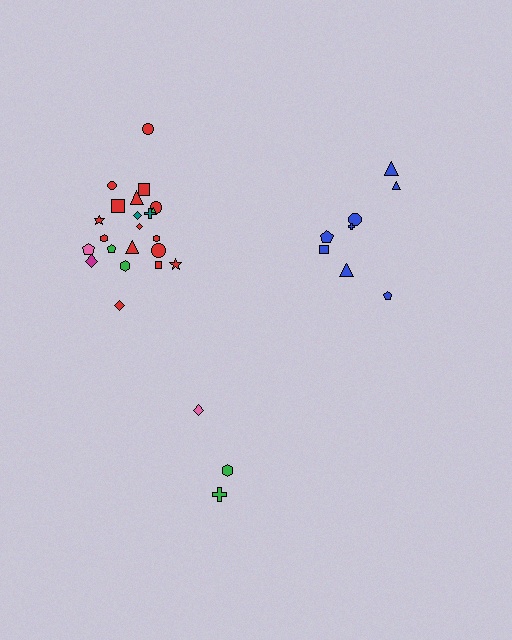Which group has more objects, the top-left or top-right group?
The top-left group.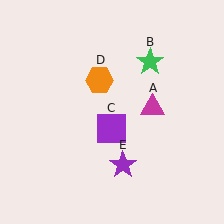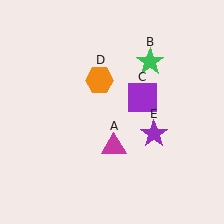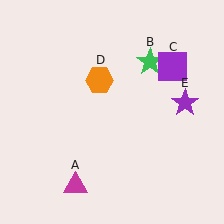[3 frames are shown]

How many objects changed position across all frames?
3 objects changed position: magenta triangle (object A), purple square (object C), purple star (object E).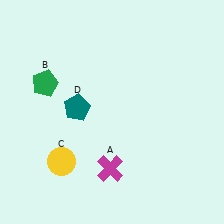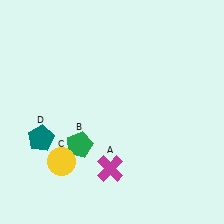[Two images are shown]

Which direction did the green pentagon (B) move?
The green pentagon (B) moved down.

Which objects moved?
The objects that moved are: the green pentagon (B), the teal pentagon (D).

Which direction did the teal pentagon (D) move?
The teal pentagon (D) moved left.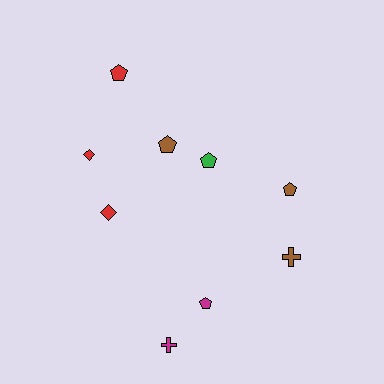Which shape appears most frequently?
Pentagon, with 5 objects.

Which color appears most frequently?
Red, with 3 objects.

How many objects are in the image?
There are 9 objects.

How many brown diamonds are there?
There are no brown diamonds.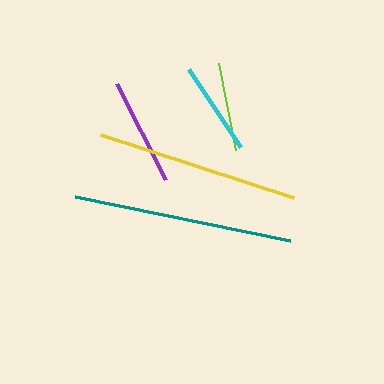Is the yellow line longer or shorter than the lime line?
The yellow line is longer than the lime line.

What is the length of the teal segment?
The teal segment is approximately 219 pixels long.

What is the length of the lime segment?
The lime segment is approximately 89 pixels long.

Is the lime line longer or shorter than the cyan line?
The cyan line is longer than the lime line.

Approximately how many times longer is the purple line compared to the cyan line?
The purple line is approximately 1.2 times the length of the cyan line.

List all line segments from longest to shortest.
From longest to shortest: teal, yellow, purple, cyan, lime.